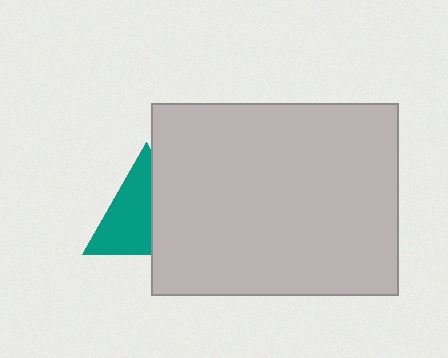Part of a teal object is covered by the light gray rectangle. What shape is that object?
It is a triangle.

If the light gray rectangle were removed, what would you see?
You would see the complete teal triangle.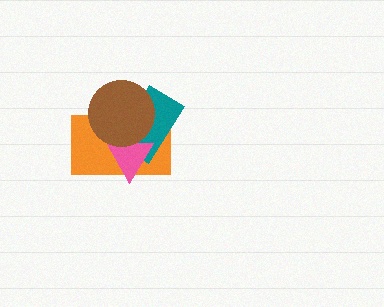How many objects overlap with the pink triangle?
3 objects overlap with the pink triangle.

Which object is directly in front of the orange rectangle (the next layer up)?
The teal rectangle is directly in front of the orange rectangle.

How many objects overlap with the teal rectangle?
3 objects overlap with the teal rectangle.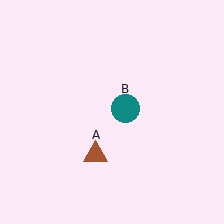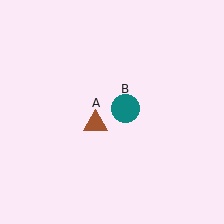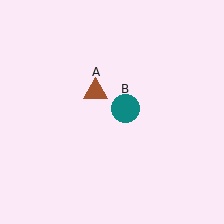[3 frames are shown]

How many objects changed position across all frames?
1 object changed position: brown triangle (object A).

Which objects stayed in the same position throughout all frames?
Teal circle (object B) remained stationary.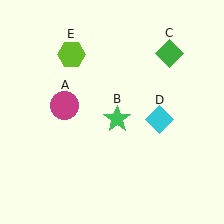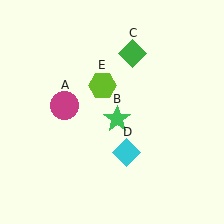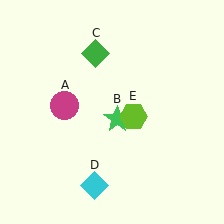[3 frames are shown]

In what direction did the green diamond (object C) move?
The green diamond (object C) moved left.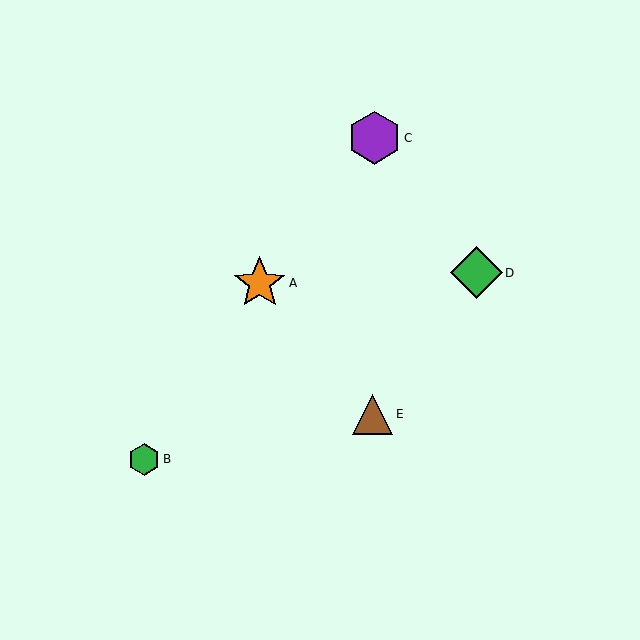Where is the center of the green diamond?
The center of the green diamond is at (477, 273).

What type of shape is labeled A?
Shape A is an orange star.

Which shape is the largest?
The purple hexagon (labeled C) is the largest.